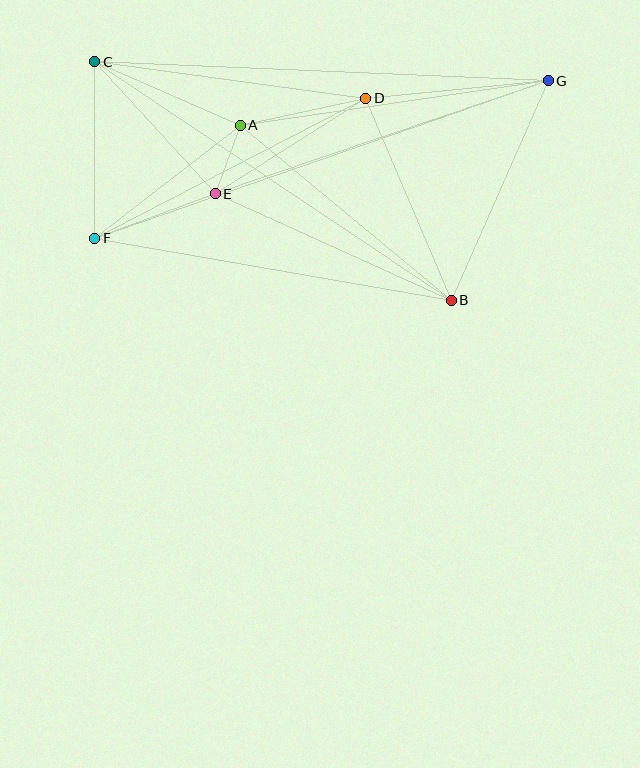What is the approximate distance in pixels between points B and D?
The distance between B and D is approximately 220 pixels.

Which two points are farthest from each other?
Points F and G are farthest from each other.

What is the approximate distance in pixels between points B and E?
The distance between B and E is approximately 259 pixels.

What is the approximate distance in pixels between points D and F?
The distance between D and F is approximately 305 pixels.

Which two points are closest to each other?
Points A and E are closest to each other.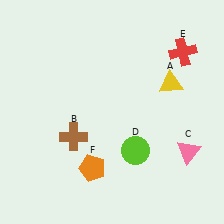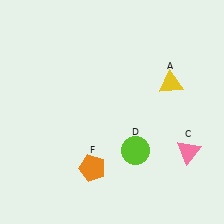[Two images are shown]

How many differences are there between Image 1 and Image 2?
There are 2 differences between the two images.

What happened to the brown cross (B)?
The brown cross (B) was removed in Image 2. It was in the bottom-left area of Image 1.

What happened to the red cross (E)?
The red cross (E) was removed in Image 2. It was in the top-right area of Image 1.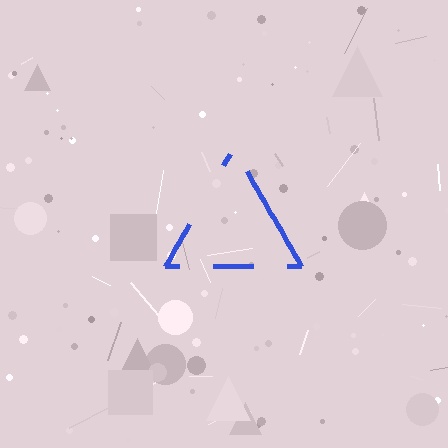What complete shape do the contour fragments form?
The contour fragments form a triangle.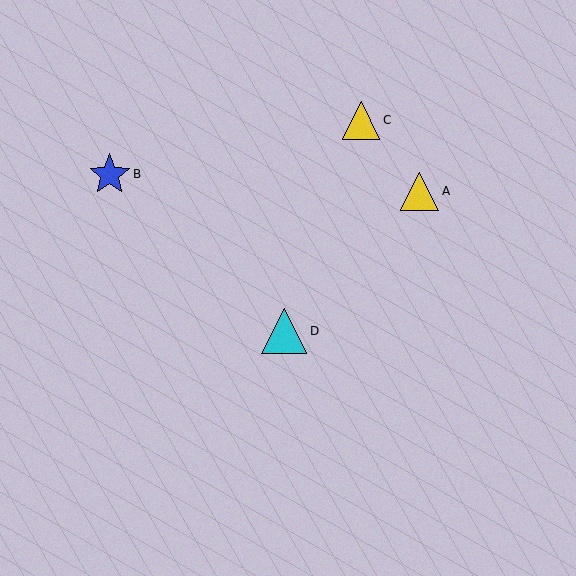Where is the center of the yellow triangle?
The center of the yellow triangle is at (420, 191).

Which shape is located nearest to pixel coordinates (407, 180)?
The yellow triangle (labeled A) at (420, 191) is nearest to that location.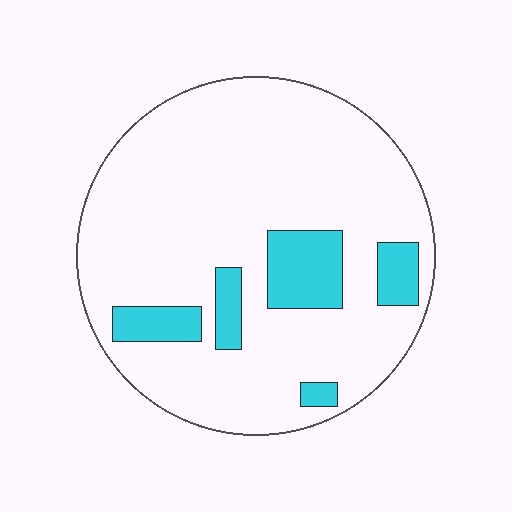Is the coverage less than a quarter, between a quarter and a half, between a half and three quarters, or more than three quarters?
Less than a quarter.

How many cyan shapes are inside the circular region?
5.